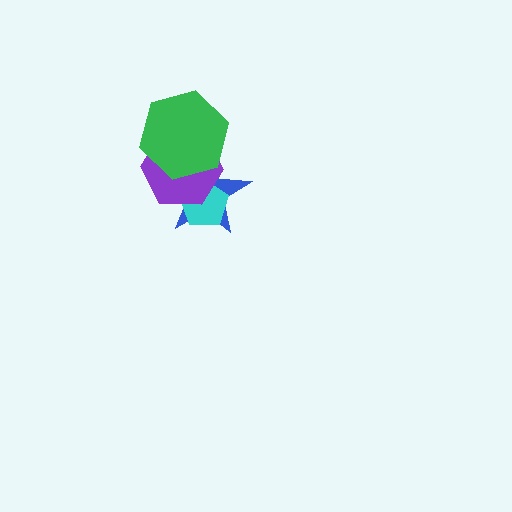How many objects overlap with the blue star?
3 objects overlap with the blue star.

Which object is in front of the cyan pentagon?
The purple hexagon is in front of the cyan pentagon.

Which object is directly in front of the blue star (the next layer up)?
The cyan pentagon is directly in front of the blue star.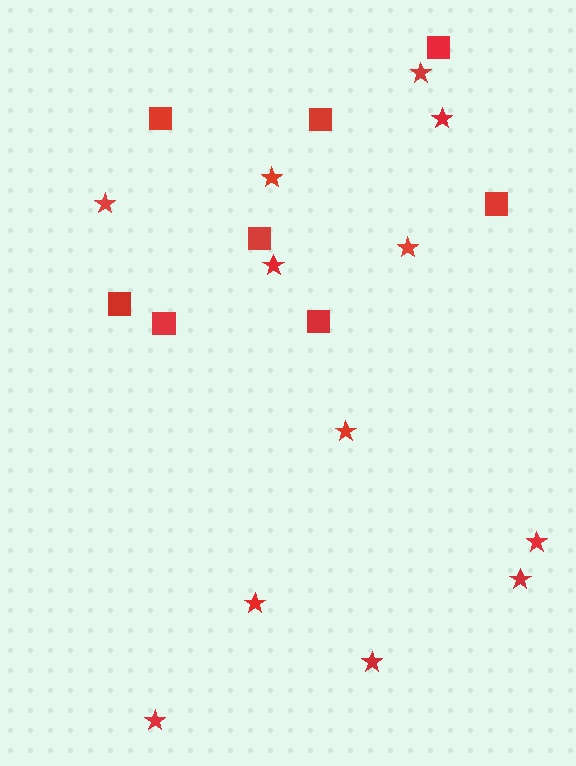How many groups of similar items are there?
There are 2 groups: one group of squares (8) and one group of stars (12).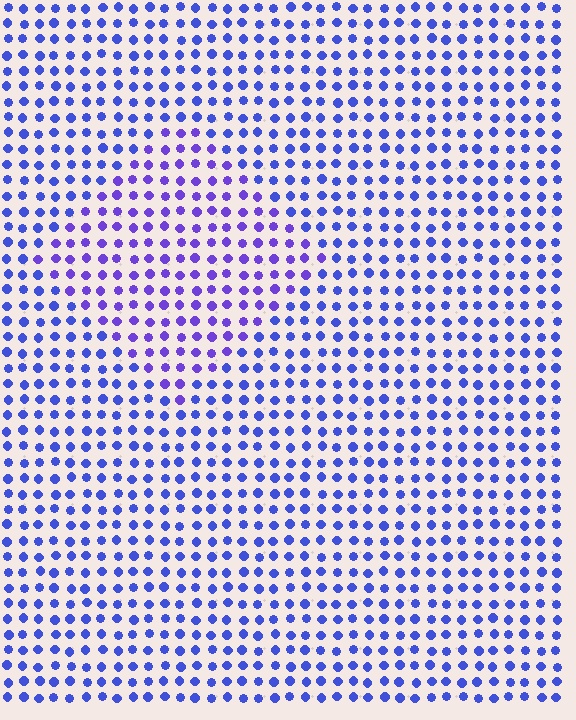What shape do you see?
I see a diamond.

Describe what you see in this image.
The image is filled with small blue elements in a uniform arrangement. A diamond-shaped region is visible where the elements are tinted to a slightly different hue, forming a subtle color boundary.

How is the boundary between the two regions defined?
The boundary is defined purely by a slight shift in hue (about 25 degrees). Spacing, size, and orientation are identical on both sides.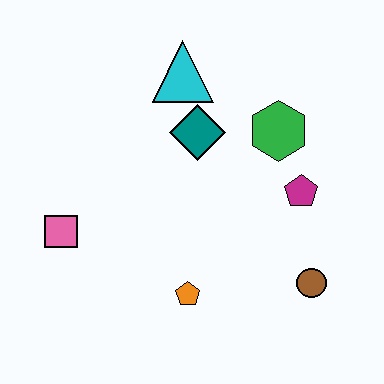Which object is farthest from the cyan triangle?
The brown circle is farthest from the cyan triangle.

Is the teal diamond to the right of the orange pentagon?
Yes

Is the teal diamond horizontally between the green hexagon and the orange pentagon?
Yes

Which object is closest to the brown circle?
The magenta pentagon is closest to the brown circle.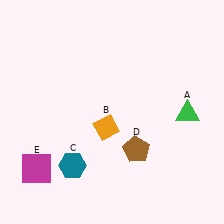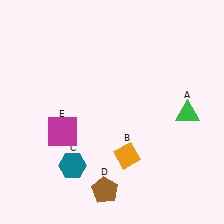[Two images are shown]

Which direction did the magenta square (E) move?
The magenta square (E) moved up.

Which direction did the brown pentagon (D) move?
The brown pentagon (D) moved down.